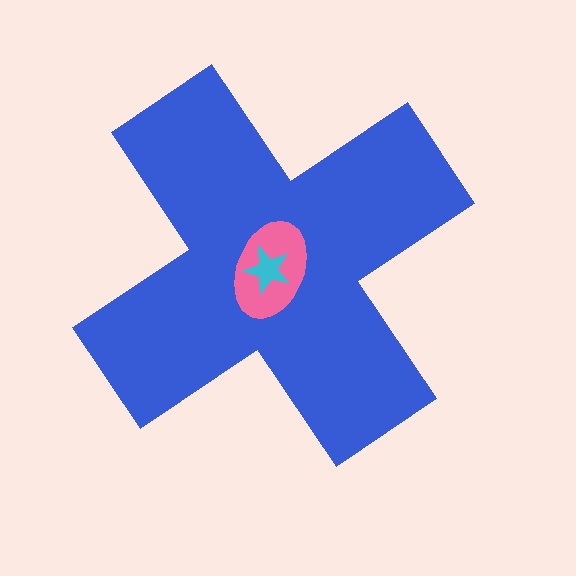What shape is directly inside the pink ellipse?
The cyan star.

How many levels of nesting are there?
3.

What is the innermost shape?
The cyan star.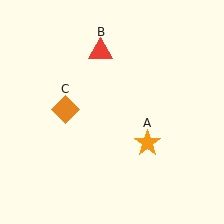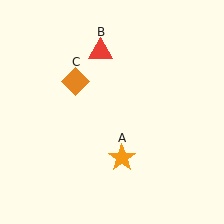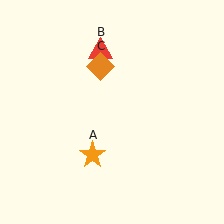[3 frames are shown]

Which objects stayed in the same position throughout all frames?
Red triangle (object B) remained stationary.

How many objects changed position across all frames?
2 objects changed position: orange star (object A), orange diamond (object C).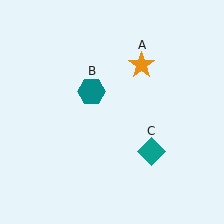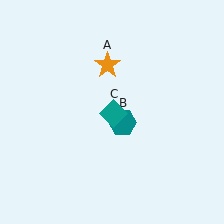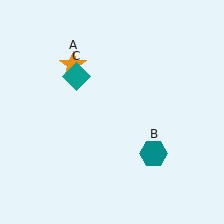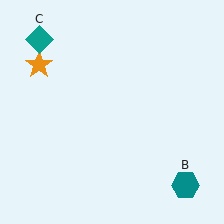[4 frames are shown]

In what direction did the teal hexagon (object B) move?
The teal hexagon (object B) moved down and to the right.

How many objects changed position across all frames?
3 objects changed position: orange star (object A), teal hexagon (object B), teal diamond (object C).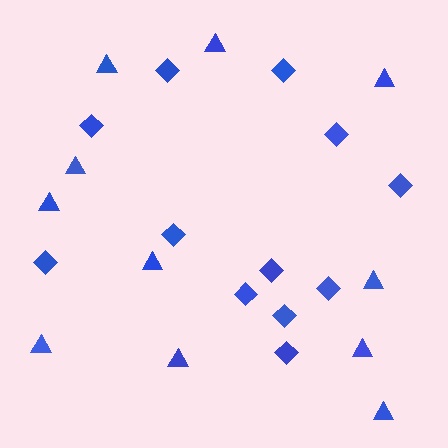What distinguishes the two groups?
There are 2 groups: one group of triangles (11) and one group of diamonds (12).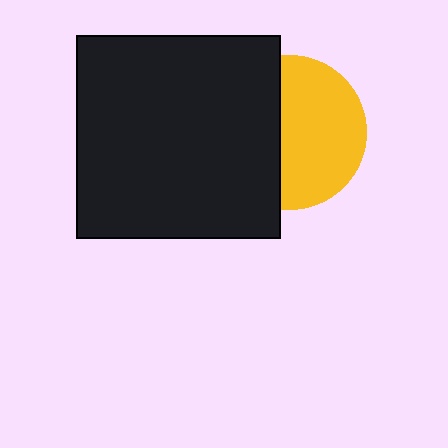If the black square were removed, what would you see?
You would see the complete yellow circle.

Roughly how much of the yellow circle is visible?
About half of it is visible (roughly 57%).